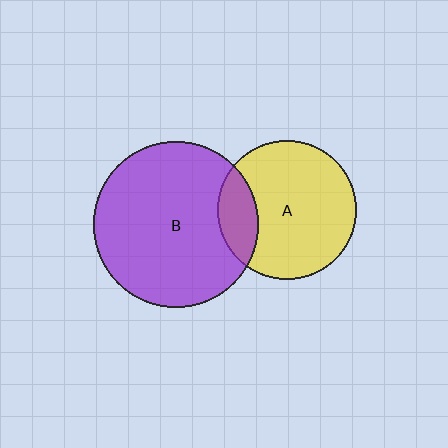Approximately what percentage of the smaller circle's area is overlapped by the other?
Approximately 20%.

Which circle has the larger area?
Circle B (purple).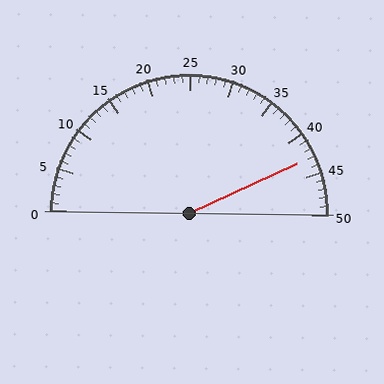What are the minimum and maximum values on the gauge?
The gauge ranges from 0 to 50.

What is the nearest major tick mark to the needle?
The nearest major tick mark is 45.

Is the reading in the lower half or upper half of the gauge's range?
The reading is in the upper half of the range (0 to 50).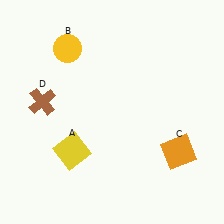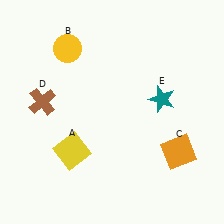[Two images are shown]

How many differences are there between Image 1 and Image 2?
There is 1 difference between the two images.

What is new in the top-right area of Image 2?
A teal star (E) was added in the top-right area of Image 2.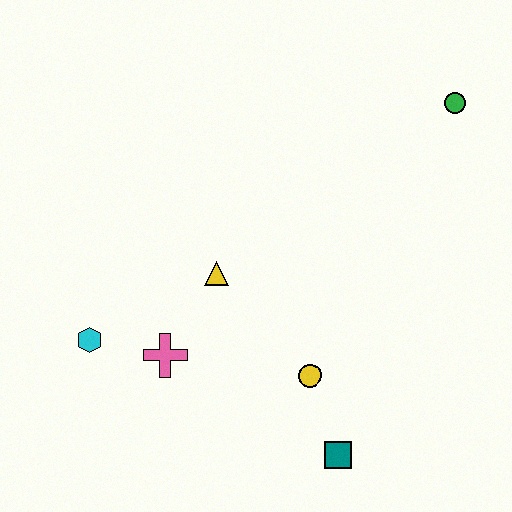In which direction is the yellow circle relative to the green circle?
The yellow circle is below the green circle.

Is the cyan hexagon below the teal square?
No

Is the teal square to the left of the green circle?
Yes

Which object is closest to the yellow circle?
The teal square is closest to the yellow circle.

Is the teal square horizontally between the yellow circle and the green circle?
Yes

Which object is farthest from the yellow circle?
The green circle is farthest from the yellow circle.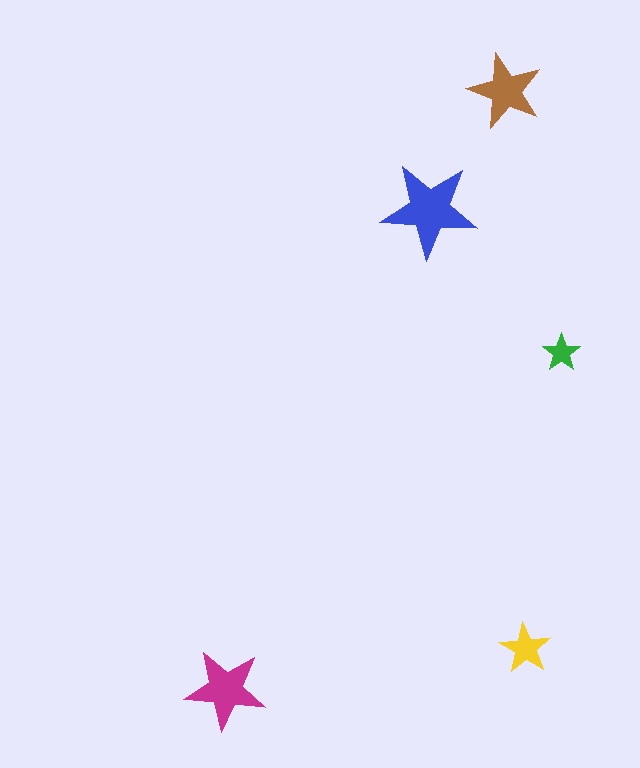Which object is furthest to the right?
The green star is rightmost.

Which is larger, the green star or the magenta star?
The magenta one.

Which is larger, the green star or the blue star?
The blue one.